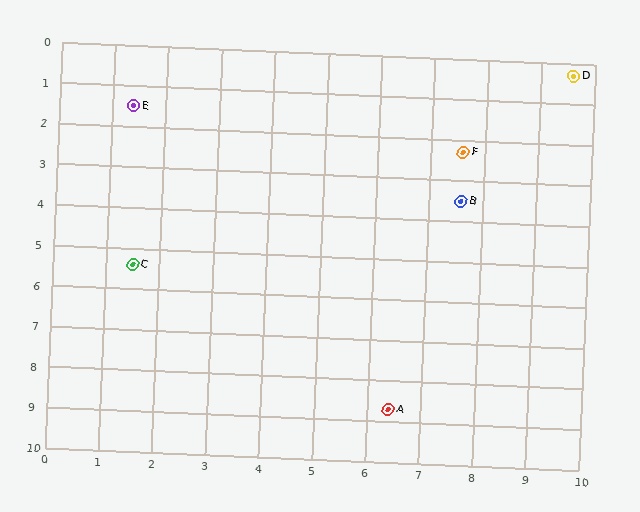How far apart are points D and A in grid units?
Points D and A are about 9.0 grid units apart.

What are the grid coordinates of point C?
Point C is at approximately (1.5, 5.4).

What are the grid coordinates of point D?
Point D is at approximately (9.6, 0.3).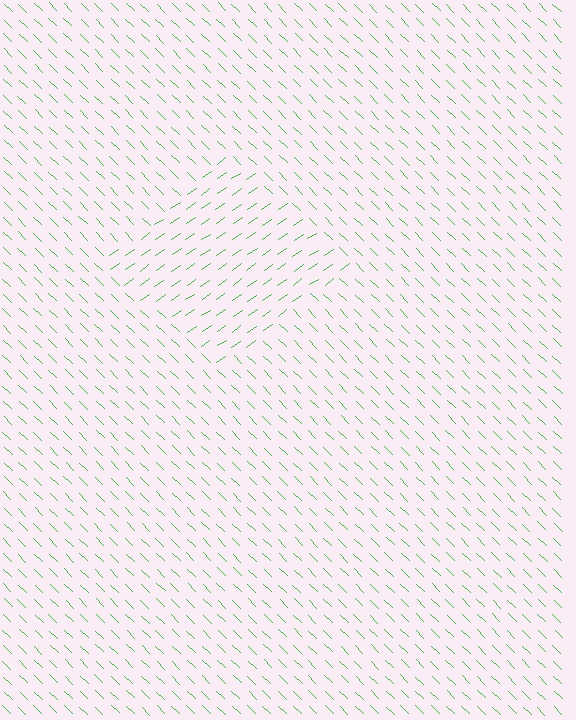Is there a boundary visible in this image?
Yes, there is a texture boundary formed by a change in line orientation.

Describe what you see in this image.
The image is filled with small green line segments. A diamond region in the image has lines oriented differently from the surrounding lines, creating a visible texture boundary.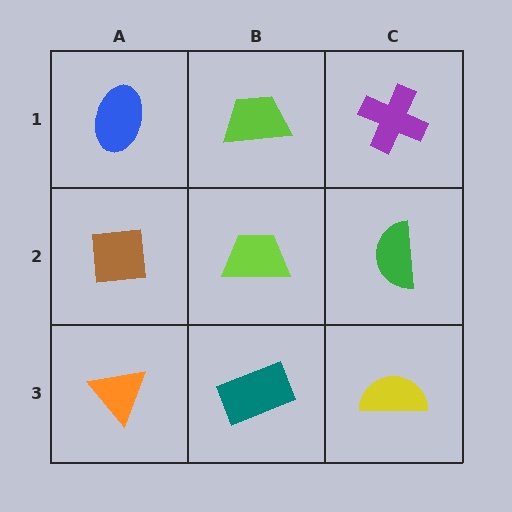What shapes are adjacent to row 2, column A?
A blue ellipse (row 1, column A), an orange triangle (row 3, column A), a lime trapezoid (row 2, column B).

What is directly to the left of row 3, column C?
A teal rectangle.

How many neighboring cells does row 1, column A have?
2.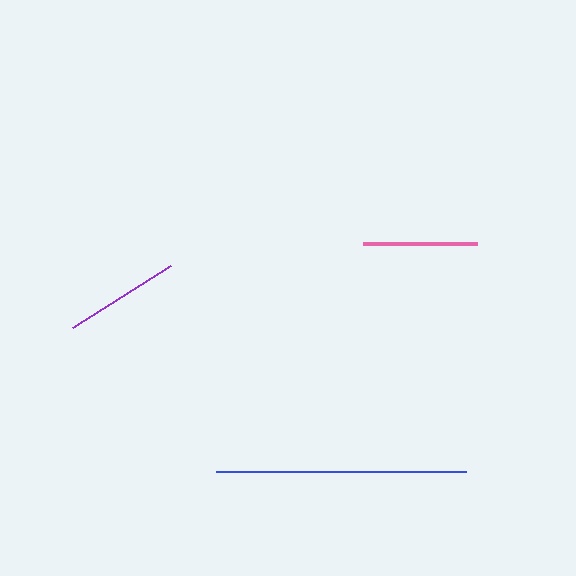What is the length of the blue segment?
The blue segment is approximately 250 pixels long.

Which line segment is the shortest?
The pink line is the shortest at approximately 114 pixels.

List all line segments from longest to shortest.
From longest to shortest: blue, purple, pink.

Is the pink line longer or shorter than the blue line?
The blue line is longer than the pink line.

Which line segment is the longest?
The blue line is the longest at approximately 250 pixels.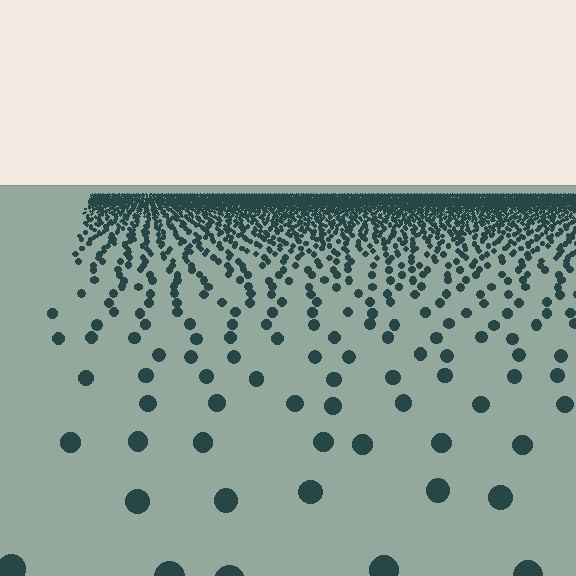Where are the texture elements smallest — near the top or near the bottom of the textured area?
Near the top.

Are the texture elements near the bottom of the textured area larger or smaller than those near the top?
Larger. Near the bottom, elements are closer to the viewer and appear at a bigger on-screen size.